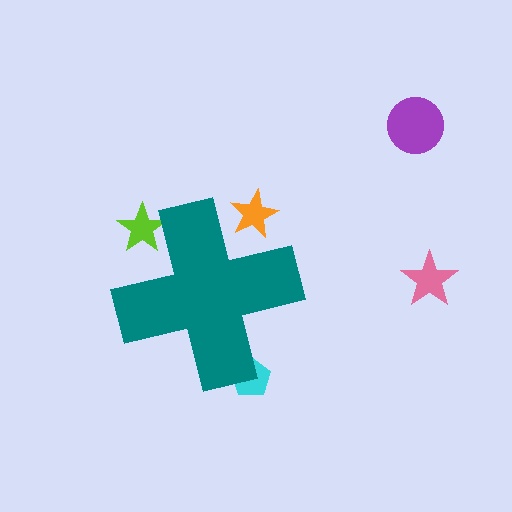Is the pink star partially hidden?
No, the pink star is fully visible.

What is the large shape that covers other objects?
A teal cross.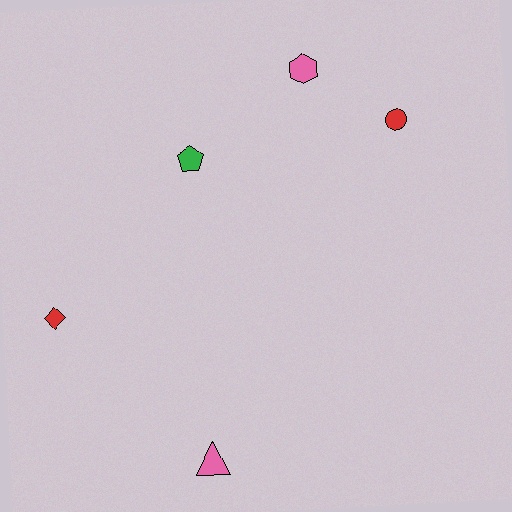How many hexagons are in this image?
There is 1 hexagon.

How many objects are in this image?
There are 5 objects.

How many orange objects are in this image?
There are no orange objects.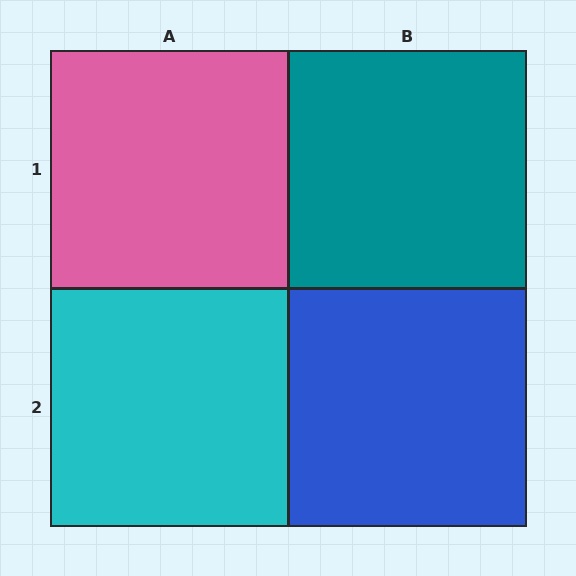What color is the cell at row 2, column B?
Blue.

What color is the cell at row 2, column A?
Cyan.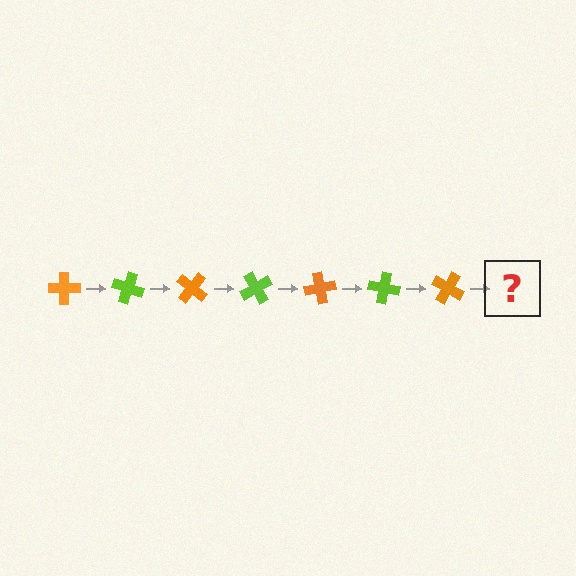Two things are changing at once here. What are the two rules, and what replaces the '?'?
The two rules are that it rotates 20 degrees each step and the color cycles through orange and lime. The '?' should be a lime cross, rotated 140 degrees from the start.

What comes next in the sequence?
The next element should be a lime cross, rotated 140 degrees from the start.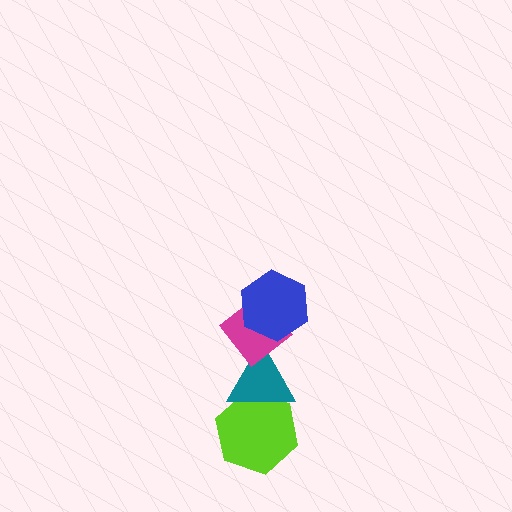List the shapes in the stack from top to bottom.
From top to bottom: the blue hexagon, the magenta diamond, the teal triangle, the lime hexagon.